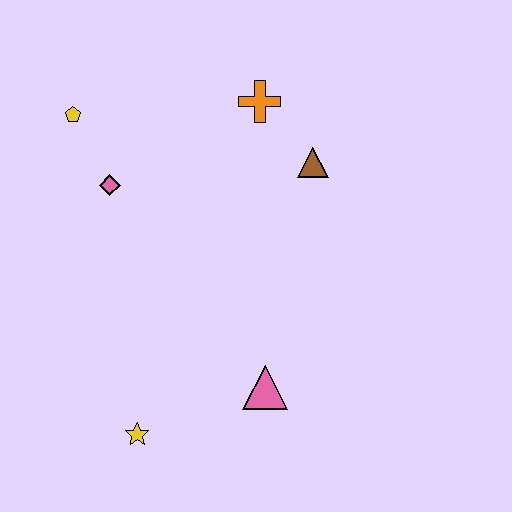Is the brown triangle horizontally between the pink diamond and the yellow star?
No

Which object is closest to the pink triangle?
The yellow star is closest to the pink triangle.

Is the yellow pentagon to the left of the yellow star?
Yes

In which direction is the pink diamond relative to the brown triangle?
The pink diamond is to the left of the brown triangle.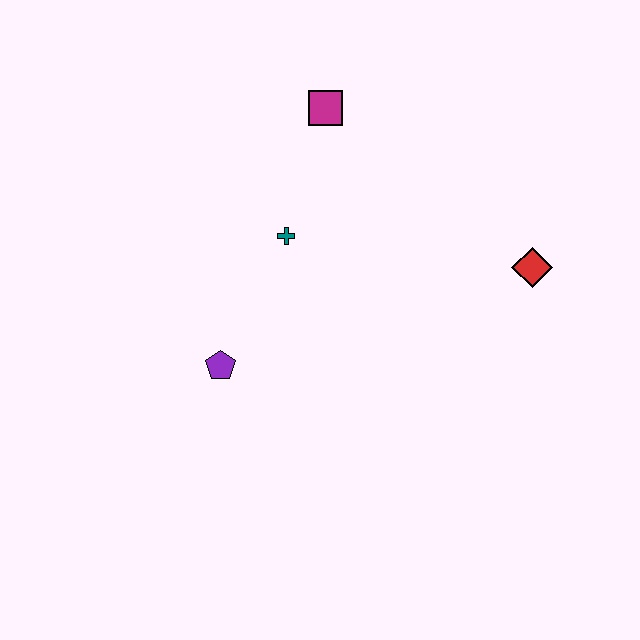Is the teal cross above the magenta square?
No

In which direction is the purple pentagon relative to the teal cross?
The purple pentagon is below the teal cross.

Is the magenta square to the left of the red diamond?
Yes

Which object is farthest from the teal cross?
The red diamond is farthest from the teal cross.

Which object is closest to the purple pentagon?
The teal cross is closest to the purple pentagon.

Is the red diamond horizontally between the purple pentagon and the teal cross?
No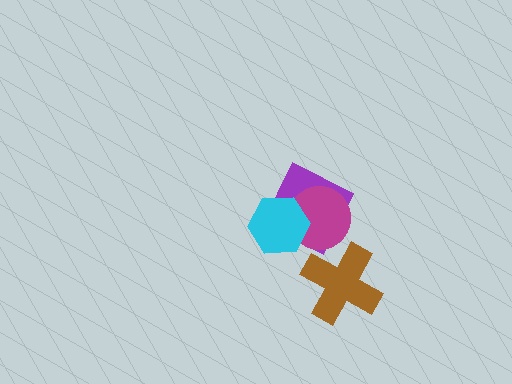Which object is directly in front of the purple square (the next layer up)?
The magenta circle is directly in front of the purple square.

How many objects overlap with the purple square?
2 objects overlap with the purple square.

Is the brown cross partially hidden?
No, no other shape covers it.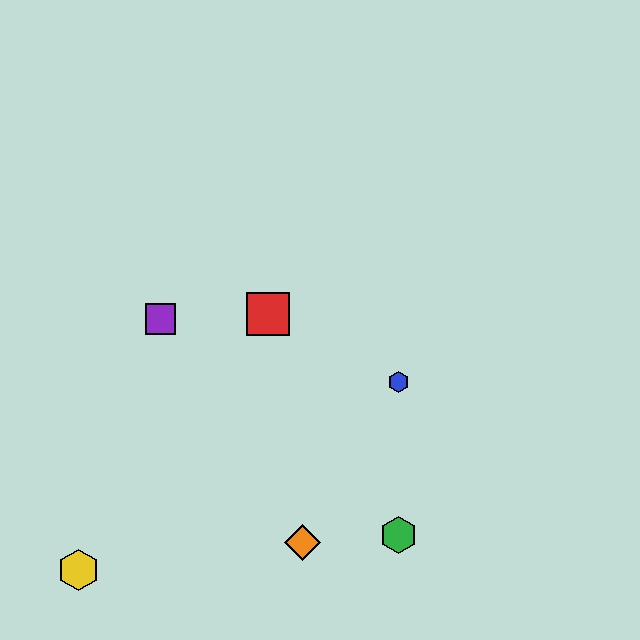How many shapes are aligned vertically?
2 shapes (the blue hexagon, the green hexagon) are aligned vertically.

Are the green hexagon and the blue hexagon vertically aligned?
Yes, both are at x≈399.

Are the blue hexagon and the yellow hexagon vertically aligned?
No, the blue hexagon is at x≈399 and the yellow hexagon is at x≈79.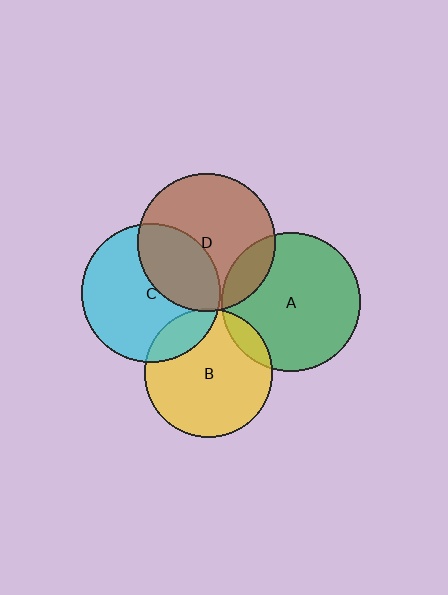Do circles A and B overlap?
Yes.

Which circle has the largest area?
Circle C (cyan).